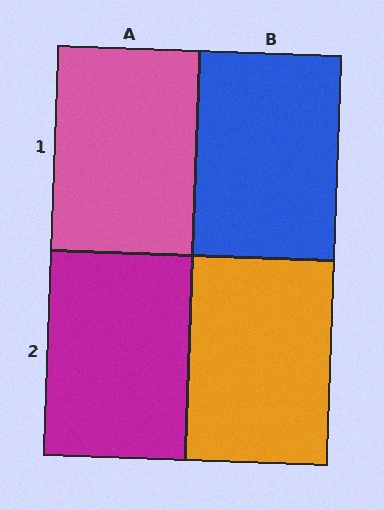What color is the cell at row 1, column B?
Blue.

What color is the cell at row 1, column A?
Pink.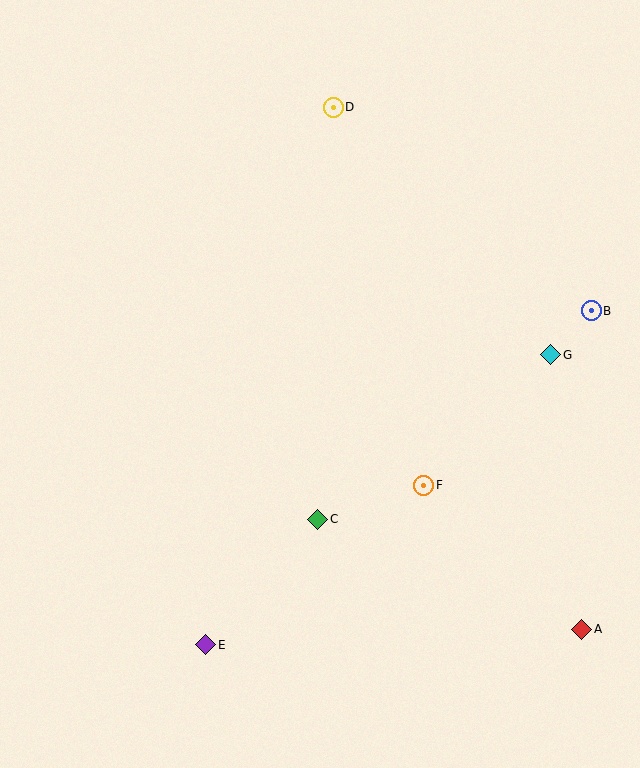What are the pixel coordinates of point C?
Point C is at (318, 519).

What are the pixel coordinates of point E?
Point E is at (206, 645).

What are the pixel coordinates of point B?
Point B is at (591, 311).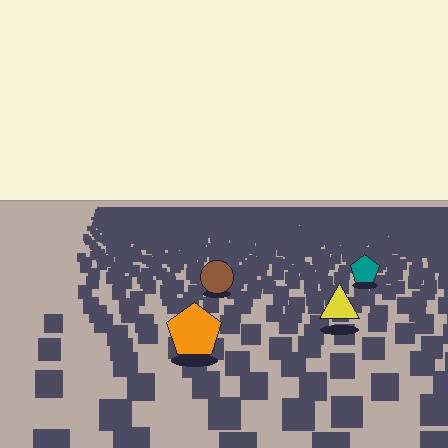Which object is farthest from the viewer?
The teal pentagon is farthest from the viewer. It appears smaller and the ground texture around it is denser.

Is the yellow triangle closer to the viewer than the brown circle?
Yes. The yellow triangle is closer — you can tell from the texture gradient: the ground texture is coarser near it.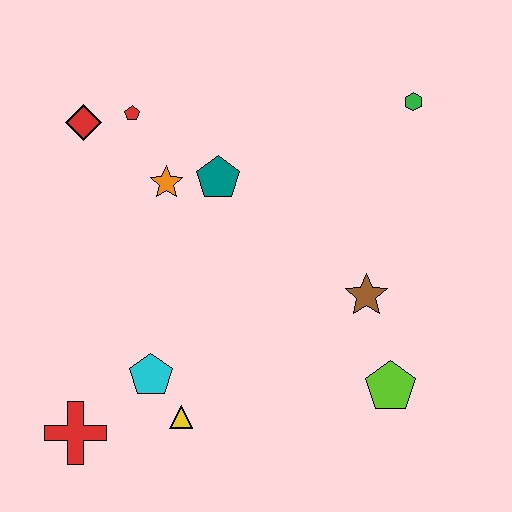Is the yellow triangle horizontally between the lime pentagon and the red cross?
Yes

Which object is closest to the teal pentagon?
The orange star is closest to the teal pentagon.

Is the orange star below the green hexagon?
Yes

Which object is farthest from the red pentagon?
The lime pentagon is farthest from the red pentagon.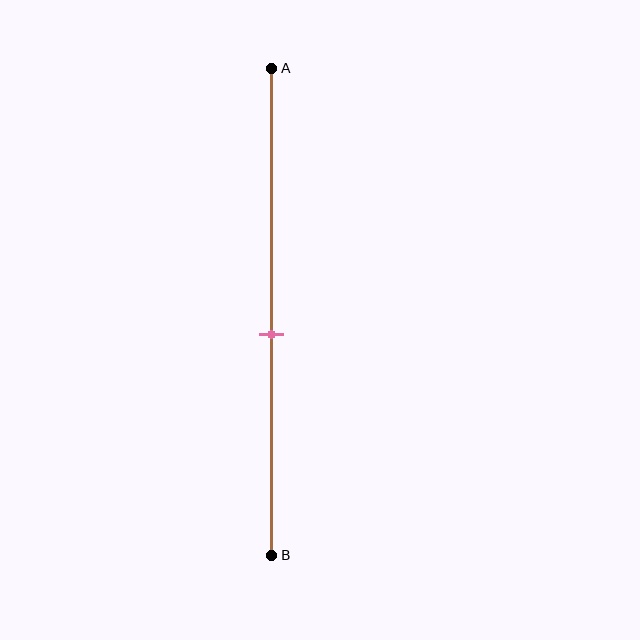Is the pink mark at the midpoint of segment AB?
No, the mark is at about 55% from A, not at the 50% midpoint.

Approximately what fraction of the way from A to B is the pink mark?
The pink mark is approximately 55% of the way from A to B.